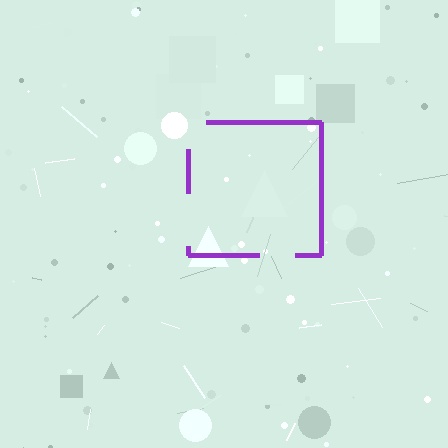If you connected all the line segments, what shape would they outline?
They would outline a square.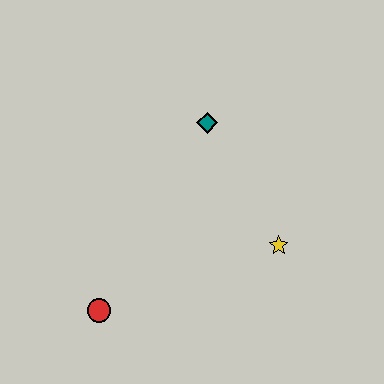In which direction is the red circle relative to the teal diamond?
The red circle is below the teal diamond.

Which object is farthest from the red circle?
The teal diamond is farthest from the red circle.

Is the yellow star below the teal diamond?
Yes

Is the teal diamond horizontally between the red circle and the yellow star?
Yes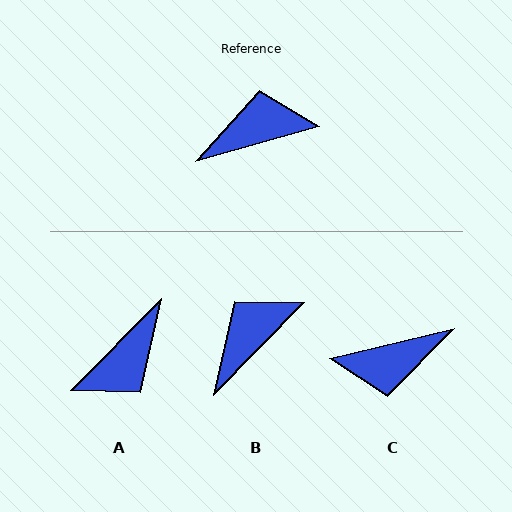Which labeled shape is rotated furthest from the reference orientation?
C, about 178 degrees away.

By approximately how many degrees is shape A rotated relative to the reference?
Approximately 150 degrees clockwise.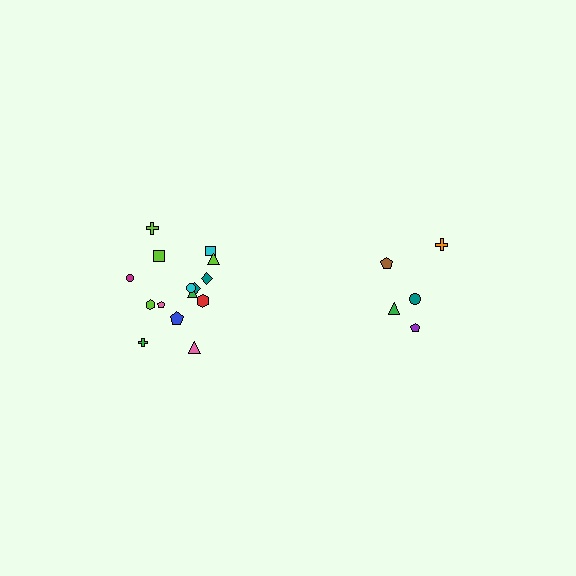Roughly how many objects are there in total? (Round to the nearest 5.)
Roughly 20 objects in total.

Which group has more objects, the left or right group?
The left group.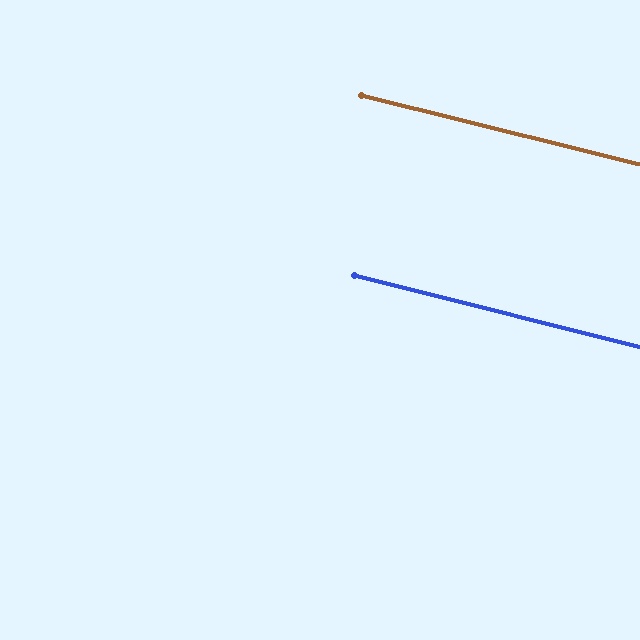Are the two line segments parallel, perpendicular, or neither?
Parallel — their directions differ by only 0.2°.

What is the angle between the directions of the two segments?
Approximately 0 degrees.